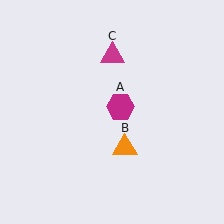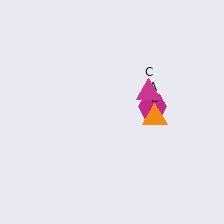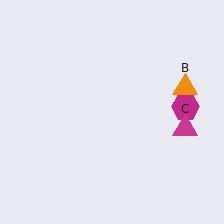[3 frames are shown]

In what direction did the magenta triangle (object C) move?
The magenta triangle (object C) moved down and to the right.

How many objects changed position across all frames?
3 objects changed position: magenta hexagon (object A), orange triangle (object B), magenta triangle (object C).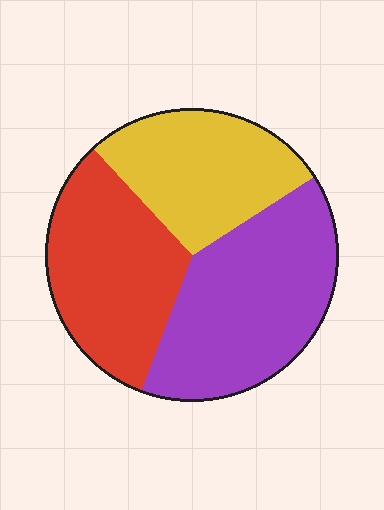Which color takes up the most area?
Purple, at roughly 40%.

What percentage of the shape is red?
Red covers around 30% of the shape.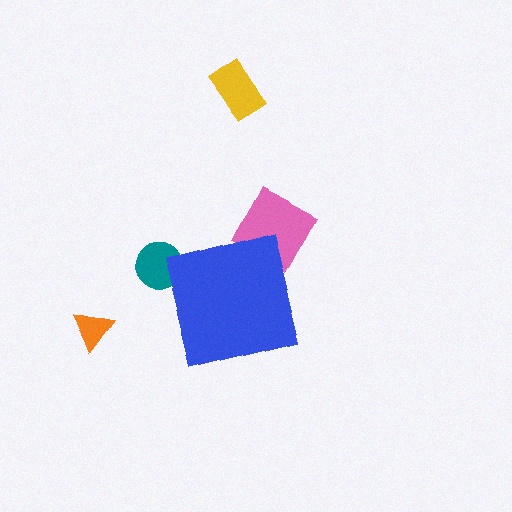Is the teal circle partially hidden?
Yes, the teal circle is partially hidden behind the blue square.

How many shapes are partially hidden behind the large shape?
2 shapes are partially hidden.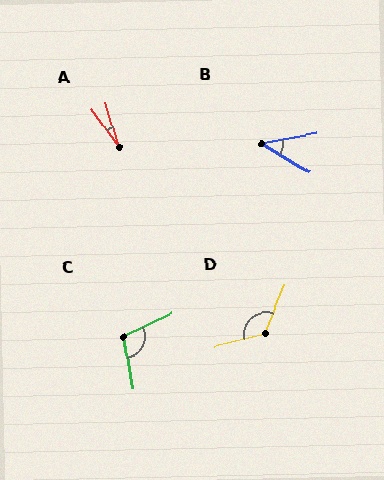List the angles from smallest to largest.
A (19°), B (41°), C (105°), D (127°).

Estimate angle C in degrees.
Approximately 105 degrees.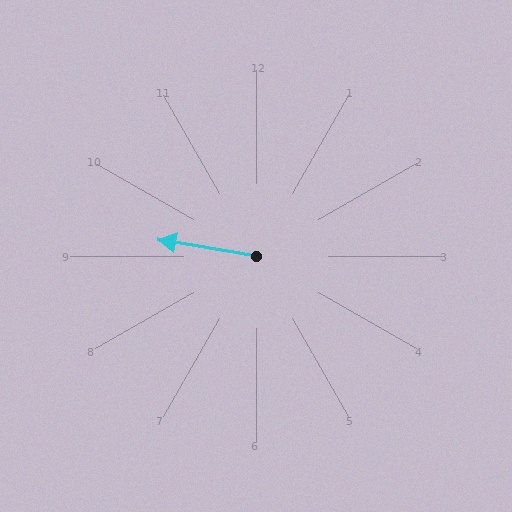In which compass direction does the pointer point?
West.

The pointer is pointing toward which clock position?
Roughly 9 o'clock.